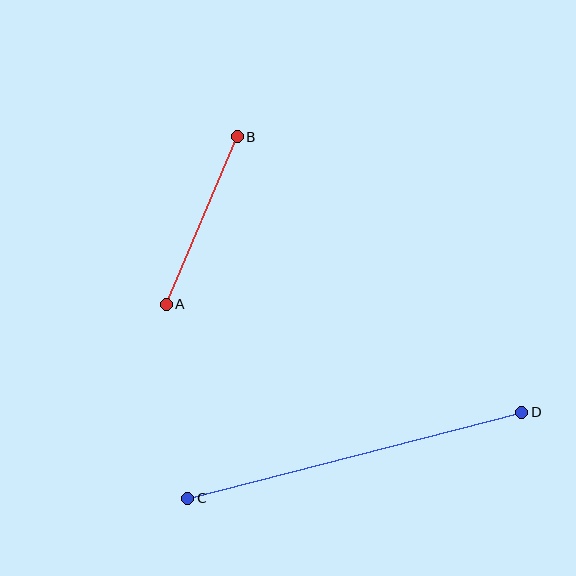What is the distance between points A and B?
The distance is approximately 182 pixels.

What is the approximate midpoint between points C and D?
The midpoint is at approximately (355, 455) pixels.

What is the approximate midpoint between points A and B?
The midpoint is at approximately (202, 221) pixels.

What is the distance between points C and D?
The distance is approximately 345 pixels.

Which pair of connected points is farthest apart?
Points C and D are farthest apart.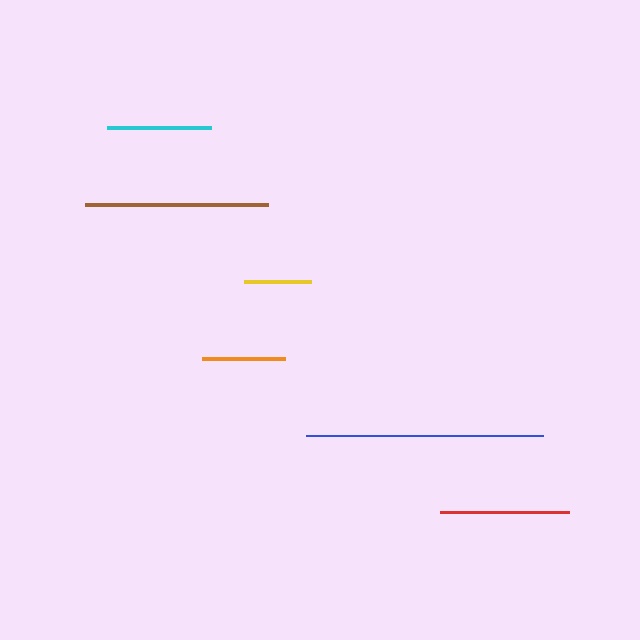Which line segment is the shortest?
The yellow line is the shortest at approximately 66 pixels.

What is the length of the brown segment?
The brown segment is approximately 183 pixels long.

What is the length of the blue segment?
The blue segment is approximately 237 pixels long.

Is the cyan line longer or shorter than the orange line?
The cyan line is longer than the orange line.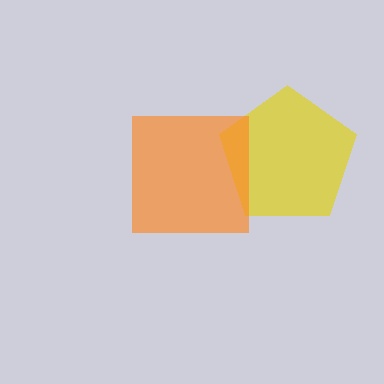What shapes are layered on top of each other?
The layered shapes are: a yellow pentagon, an orange square.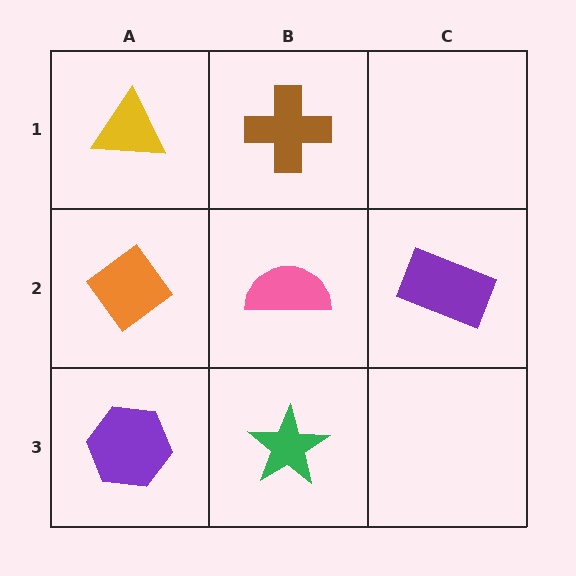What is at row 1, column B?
A brown cross.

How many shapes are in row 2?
3 shapes.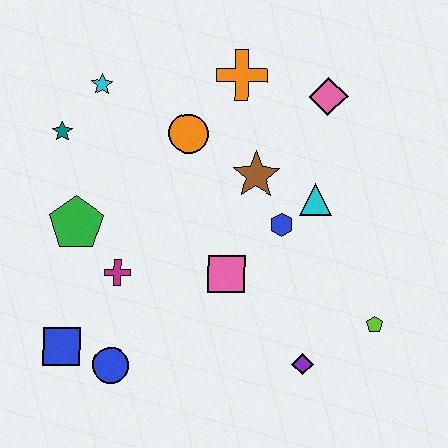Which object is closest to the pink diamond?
The orange cross is closest to the pink diamond.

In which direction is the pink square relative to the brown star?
The pink square is below the brown star.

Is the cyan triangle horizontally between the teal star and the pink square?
No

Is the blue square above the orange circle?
No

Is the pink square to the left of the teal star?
No